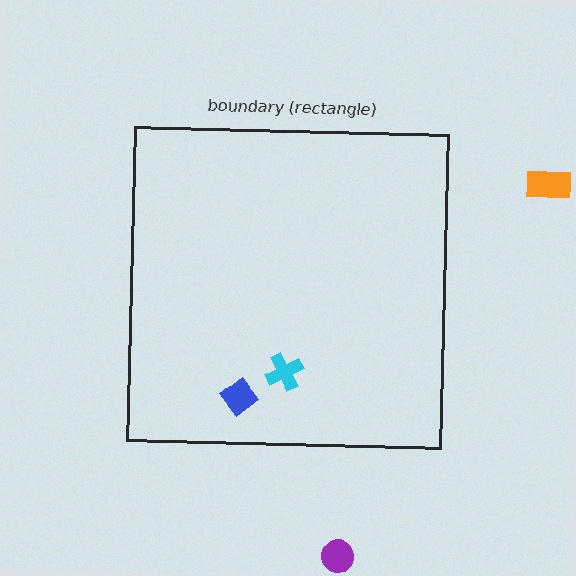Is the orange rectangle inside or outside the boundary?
Outside.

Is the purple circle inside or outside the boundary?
Outside.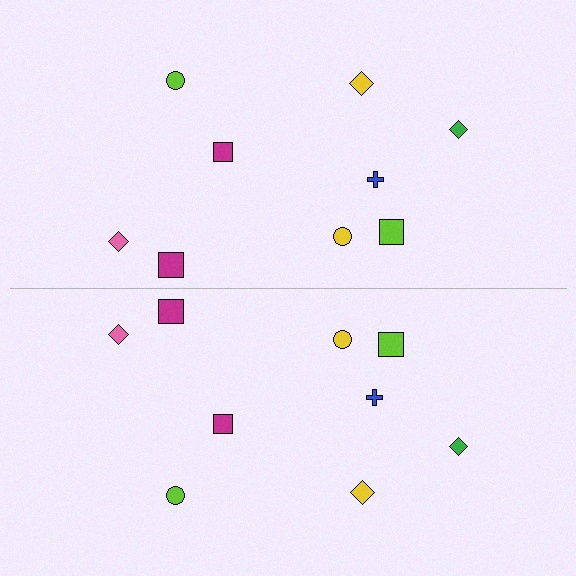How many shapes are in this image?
There are 18 shapes in this image.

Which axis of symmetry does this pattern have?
The pattern has a horizontal axis of symmetry running through the center of the image.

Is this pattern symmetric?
Yes, this pattern has bilateral (reflection) symmetry.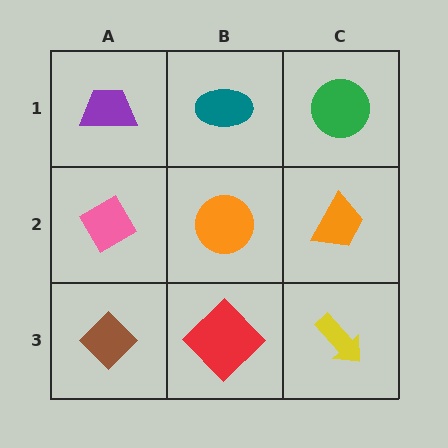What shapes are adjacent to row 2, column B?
A teal ellipse (row 1, column B), a red diamond (row 3, column B), a pink diamond (row 2, column A), an orange trapezoid (row 2, column C).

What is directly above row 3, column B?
An orange circle.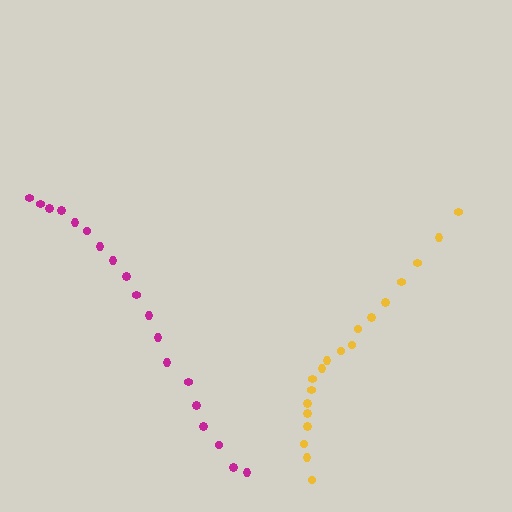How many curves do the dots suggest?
There are 2 distinct paths.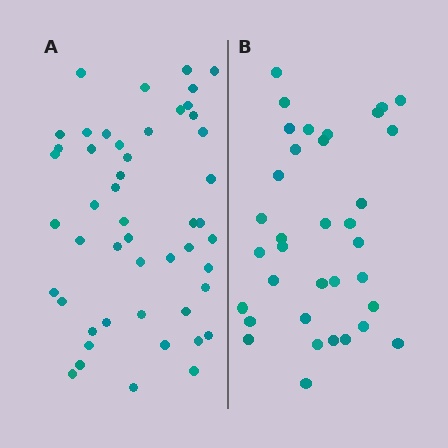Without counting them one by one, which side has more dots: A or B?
Region A (the left region) has more dots.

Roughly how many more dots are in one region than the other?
Region A has approximately 15 more dots than region B.